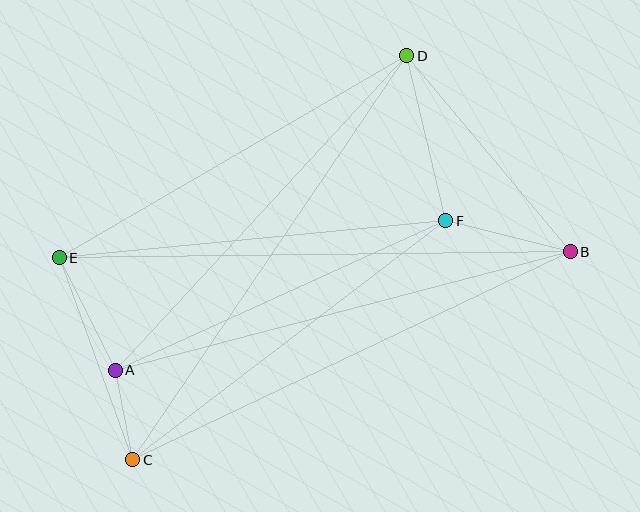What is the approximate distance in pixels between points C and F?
The distance between C and F is approximately 394 pixels.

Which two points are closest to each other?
Points A and C are closest to each other.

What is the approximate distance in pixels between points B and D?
The distance between B and D is approximately 255 pixels.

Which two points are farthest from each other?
Points B and E are farthest from each other.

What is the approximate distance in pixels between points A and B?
The distance between A and B is approximately 470 pixels.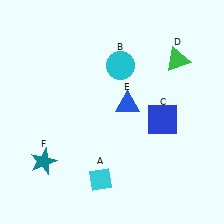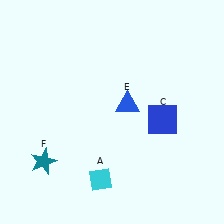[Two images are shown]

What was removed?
The green triangle (D), the cyan circle (B) were removed in Image 2.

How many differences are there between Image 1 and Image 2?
There are 2 differences between the two images.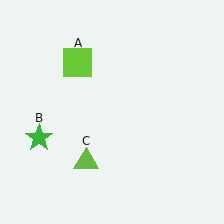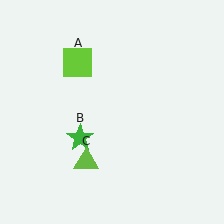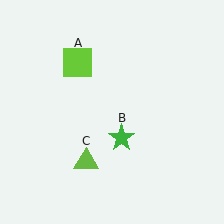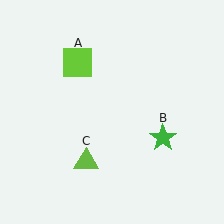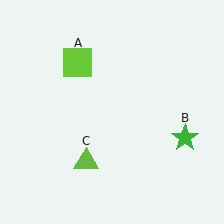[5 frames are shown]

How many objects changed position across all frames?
1 object changed position: green star (object B).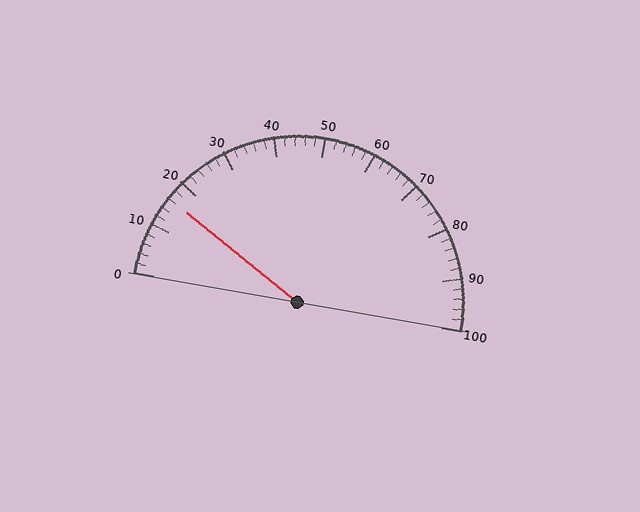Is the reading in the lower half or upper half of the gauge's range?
The reading is in the lower half of the range (0 to 100).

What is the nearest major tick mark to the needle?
The nearest major tick mark is 20.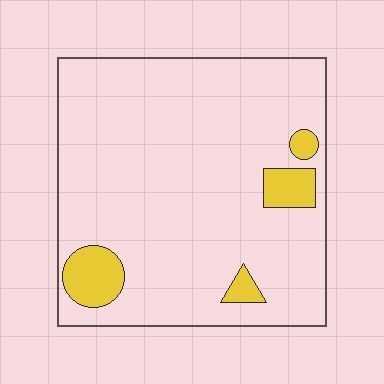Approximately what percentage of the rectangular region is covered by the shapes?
Approximately 10%.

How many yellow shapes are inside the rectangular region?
4.